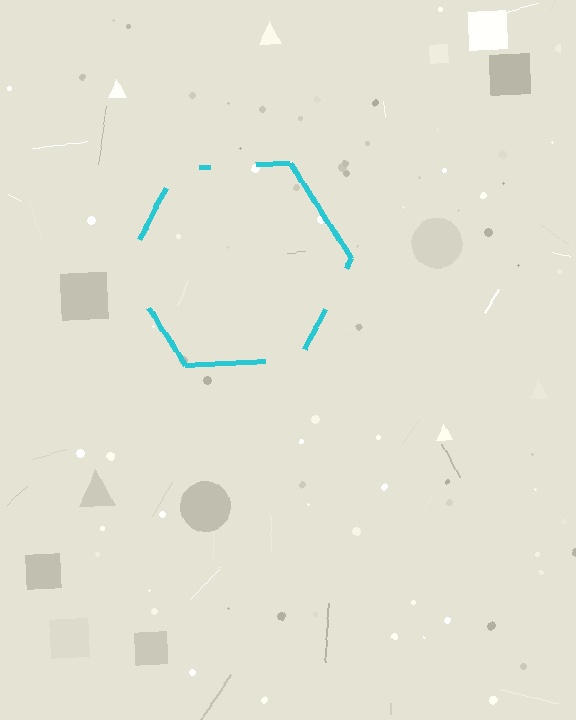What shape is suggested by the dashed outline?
The dashed outline suggests a hexagon.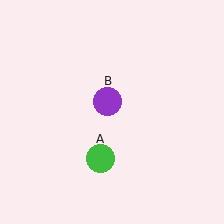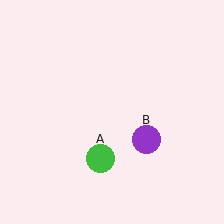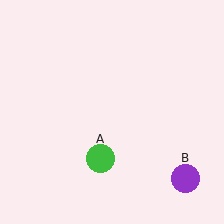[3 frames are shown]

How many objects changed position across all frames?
1 object changed position: purple circle (object B).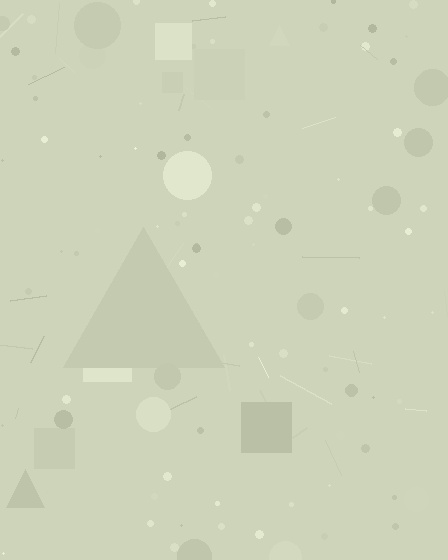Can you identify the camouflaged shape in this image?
The camouflaged shape is a triangle.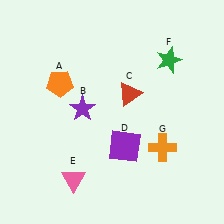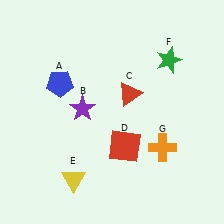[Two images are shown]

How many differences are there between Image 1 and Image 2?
There are 3 differences between the two images.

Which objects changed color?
A changed from orange to blue. D changed from purple to red. E changed from pink to yellow.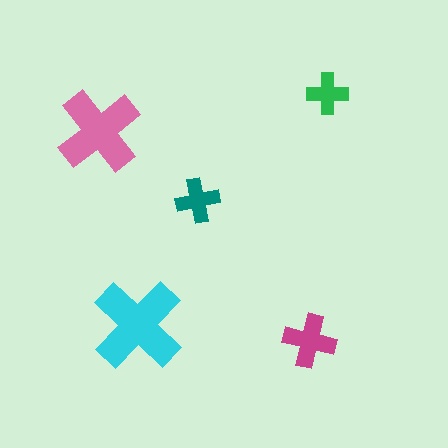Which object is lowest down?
The magenta cross is bottommost.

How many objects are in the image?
There are 5 objects in the image.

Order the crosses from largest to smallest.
the cyan one, the pink one, the magenta one, the teal one, the green one.